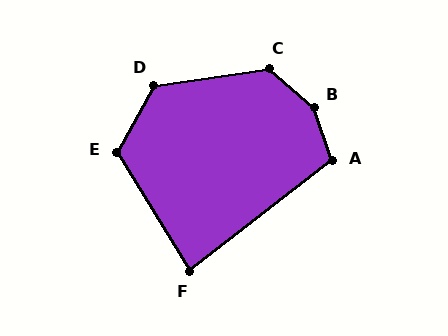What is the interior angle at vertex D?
Approximately 127 degrees (obtuse).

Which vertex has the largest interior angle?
B, at approximately 149 degrees.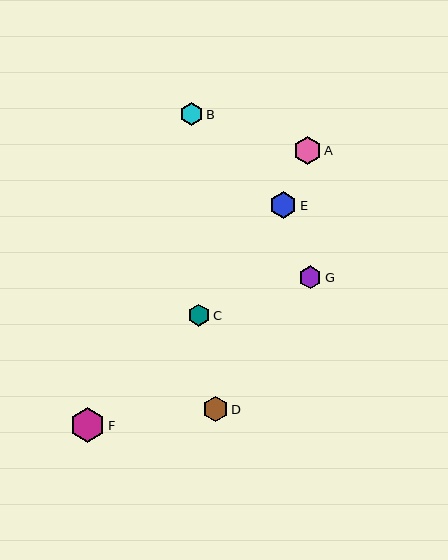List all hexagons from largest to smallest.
From largest to smallest: F, A, E, D, B, G, C.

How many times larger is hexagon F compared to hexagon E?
Hexagon F is approximately 1.3 times the size of hexagon E.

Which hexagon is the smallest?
Hexagon C is the smallest with a size of approximately 22 pixels.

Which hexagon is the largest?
Hexagon F is the largest with a size of approximately 35 pixels.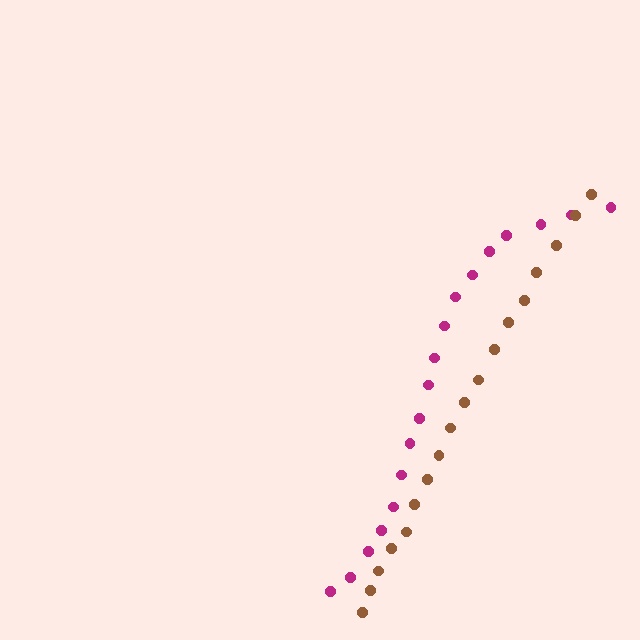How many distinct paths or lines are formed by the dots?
There are 2 distinct paths.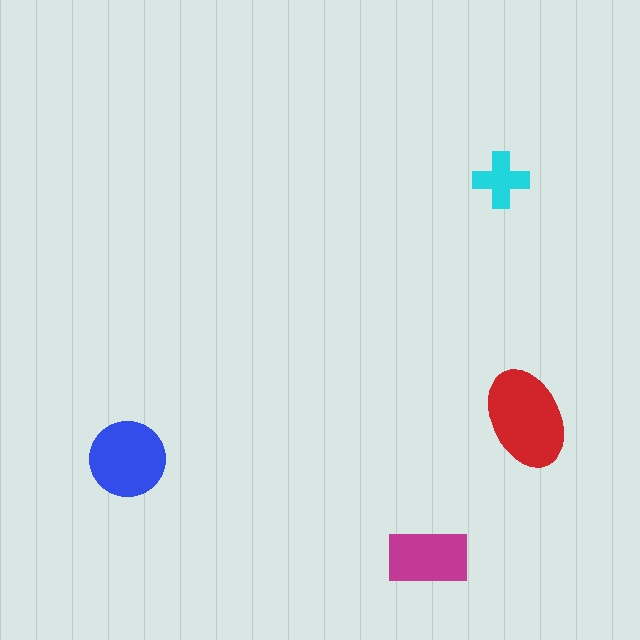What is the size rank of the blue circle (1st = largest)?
2nd.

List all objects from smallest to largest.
The cyan cross, the magenta rectangle, the blue circle, the red ellipse.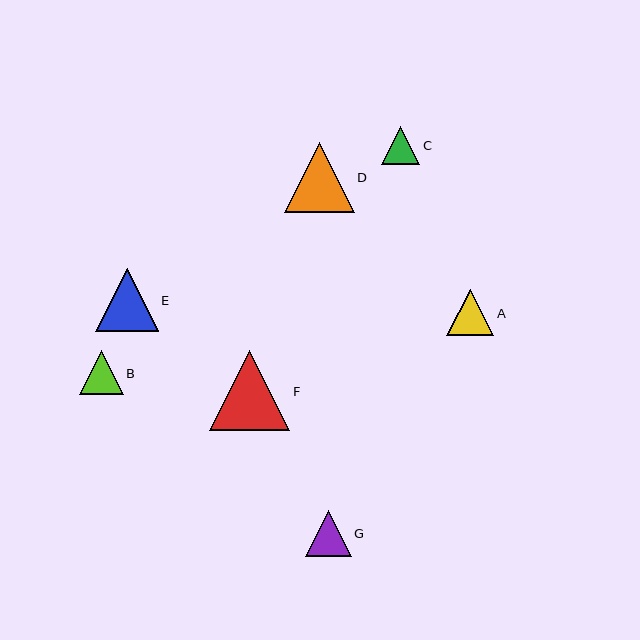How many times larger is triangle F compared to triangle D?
Triangle F is approximately 1.2 times the size of triangle D.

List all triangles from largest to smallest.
From largest to smallest: F, D, E, A, G, B, C.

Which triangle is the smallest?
Triangle C is the smallest with a size of approximately 38 pixels.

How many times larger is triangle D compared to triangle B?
Triangle D is approximately 1.6 times the size of triangle B.